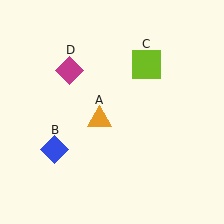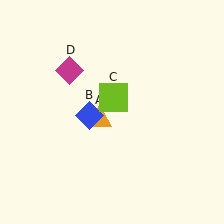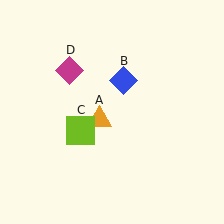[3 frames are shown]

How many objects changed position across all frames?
2 objects changed position: blue diamond (object B), lime square (object C).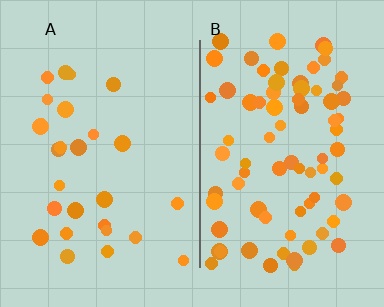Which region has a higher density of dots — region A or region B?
B (the right).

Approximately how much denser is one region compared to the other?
Approximately 2.8× — region B over region A.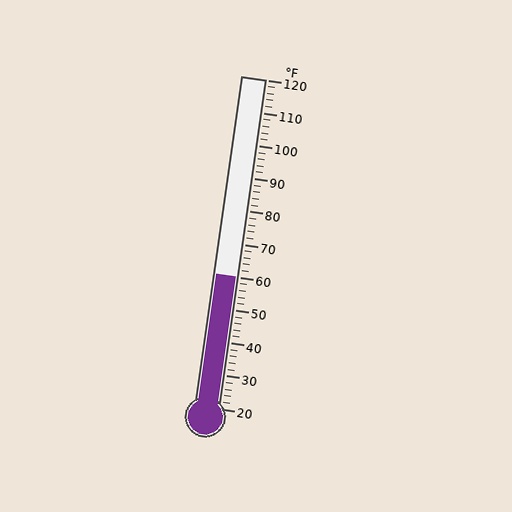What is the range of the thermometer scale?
The thermometer scale ranges from 20°F to 120°F.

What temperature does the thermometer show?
The thermometer shows approximately 60°F.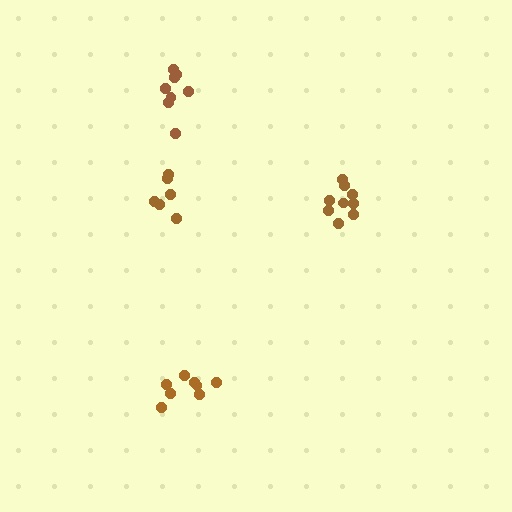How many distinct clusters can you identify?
There are 4 distinct clusters.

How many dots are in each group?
Group 1: 8 dots, Group 2: 9 dots, Group 3: 6 dots, Group 4: 8 dots (31 total).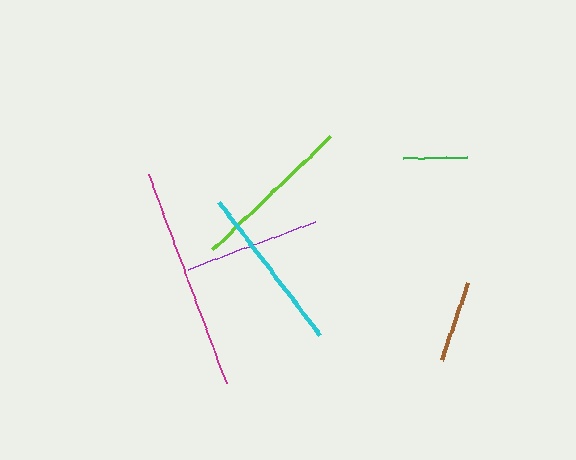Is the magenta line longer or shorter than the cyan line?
The magenta line is longer than the cyan line.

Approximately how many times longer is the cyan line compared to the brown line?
The cyan line is approximately 2.1 times the length of the brown line.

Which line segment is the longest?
The magenta line is the longest at approximately 224 pixels.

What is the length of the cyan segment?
The cyan segment is approximately 167 pixels long.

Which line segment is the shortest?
The green line is the shortest at approximately 64 pixels.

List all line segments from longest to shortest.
From longest to shortest: magenta, cyan, lime, purple, brown, green.